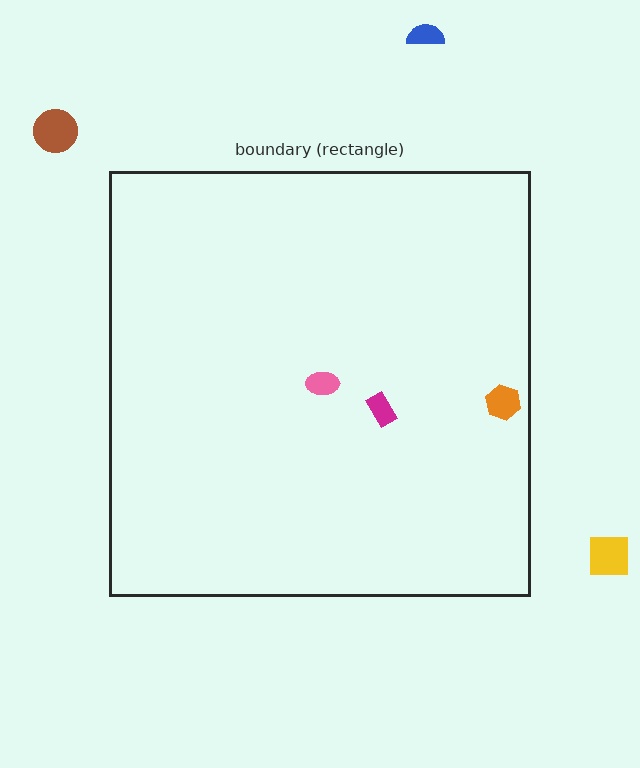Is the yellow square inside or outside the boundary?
Outside.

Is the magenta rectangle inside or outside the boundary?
Inside.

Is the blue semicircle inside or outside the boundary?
Outside.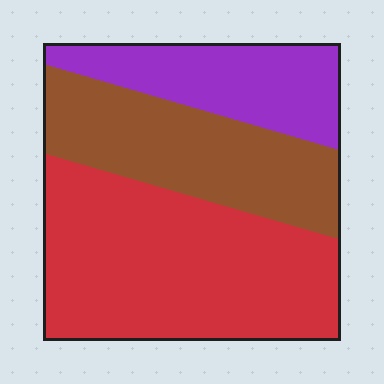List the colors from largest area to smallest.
From largest to smallest: red, brown, purple.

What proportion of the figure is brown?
Brown covers 30% of the figure.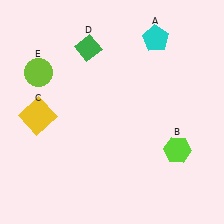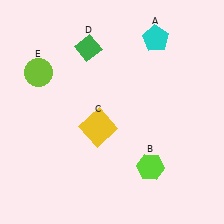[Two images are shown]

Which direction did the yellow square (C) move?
The yellow square (C) moved right.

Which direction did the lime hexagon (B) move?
The lime hexagon (B) moved left.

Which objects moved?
The objects that moved are: the lime hexagon (B), the yellow square (C).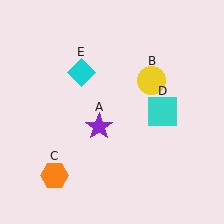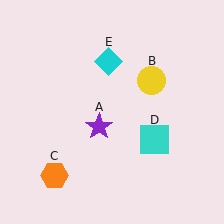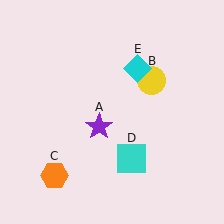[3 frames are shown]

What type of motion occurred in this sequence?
The cyan square (object D), cyan diamond (object E) rotated clockwise around the center of the scene.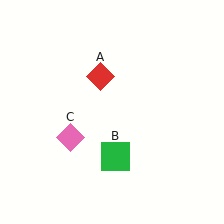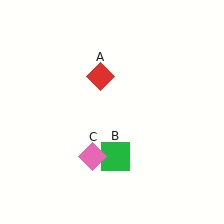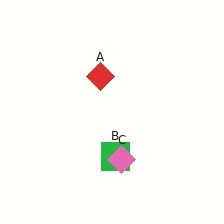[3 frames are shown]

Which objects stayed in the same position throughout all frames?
Red diamond (object A) and green square (object B) remained stationary.